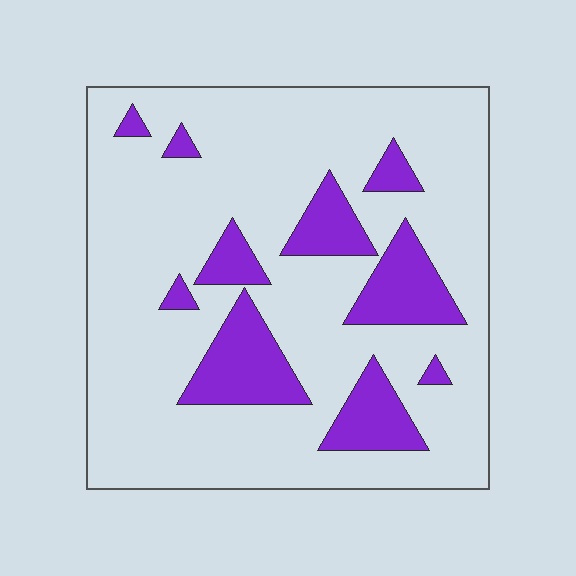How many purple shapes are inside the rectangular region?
10.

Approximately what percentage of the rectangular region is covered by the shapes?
Approximately 20%.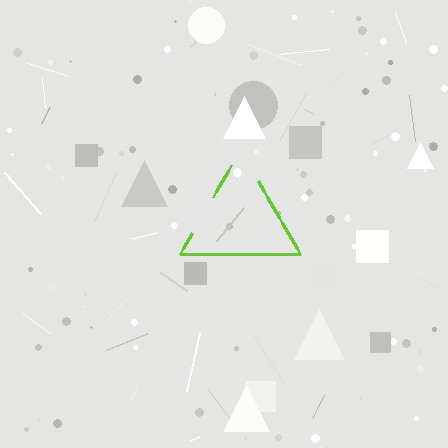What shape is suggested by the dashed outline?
The dashed outline suggests a triangle.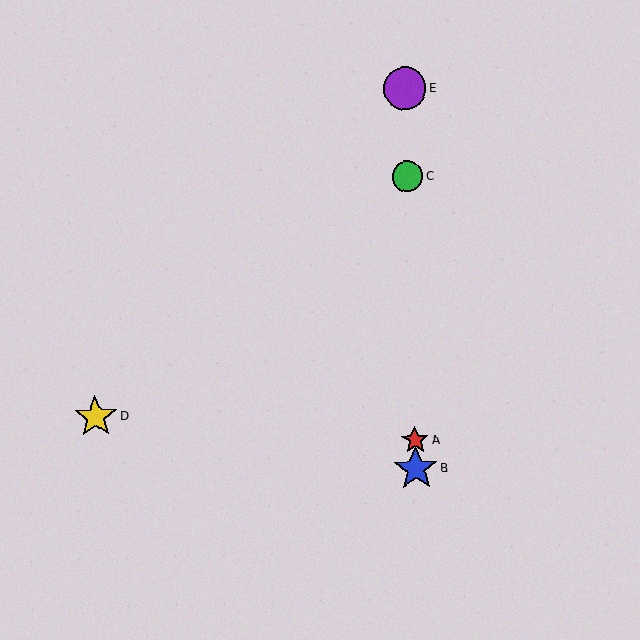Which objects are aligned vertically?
Objects A, B, C, E are aligned vertically.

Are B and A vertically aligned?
Yes, both are at x≈416.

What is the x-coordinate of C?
Object C is at x≈407.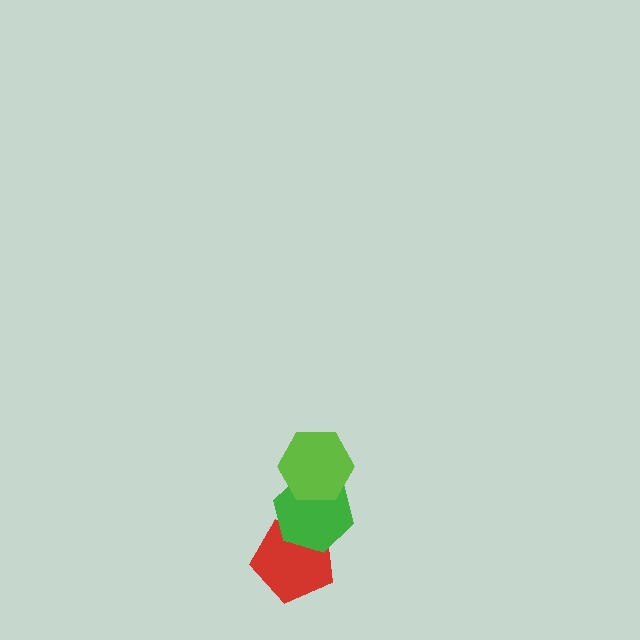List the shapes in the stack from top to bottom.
From top to bottom: the lime hexagon, the green hexagon, the red pentagon.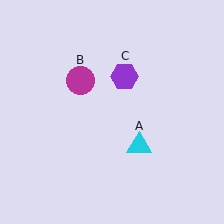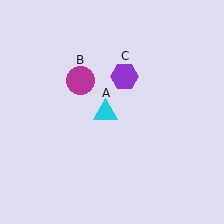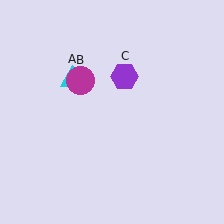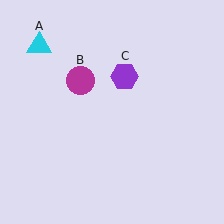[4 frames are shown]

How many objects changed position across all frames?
1 object changed position: cyan triangle (object A).